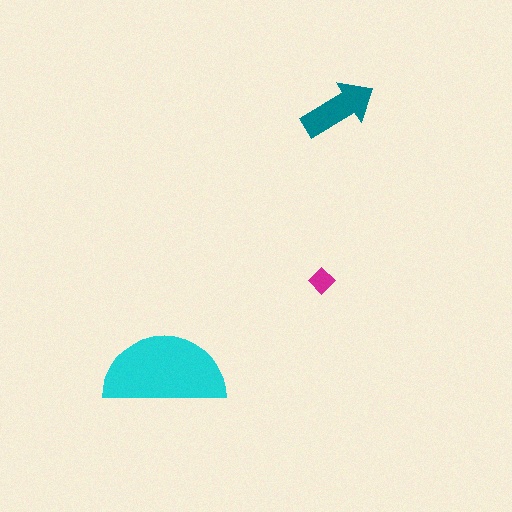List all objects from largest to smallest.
The cyan semicircle, the teal arrow, the magenta diamond.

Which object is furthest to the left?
The cyan semicircle is leftmost.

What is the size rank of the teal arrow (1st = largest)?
2nd.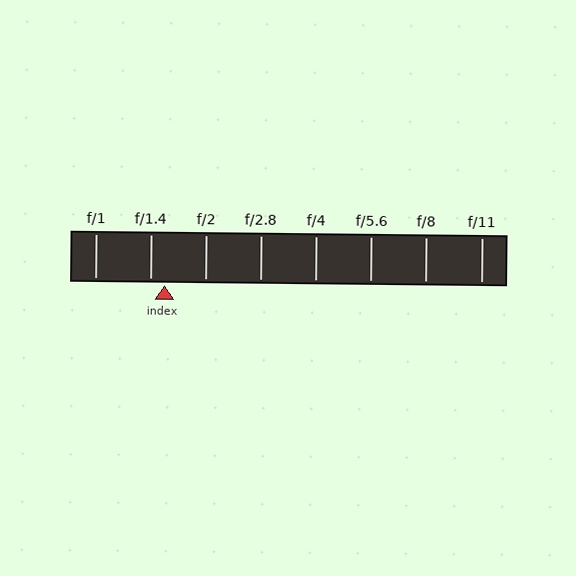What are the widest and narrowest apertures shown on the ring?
The widest aperture shown is f/1 and the narrowest is f/11.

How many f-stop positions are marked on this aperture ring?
There are 8 f-stop positions marked.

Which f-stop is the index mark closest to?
The index mark is closest to f/1.4.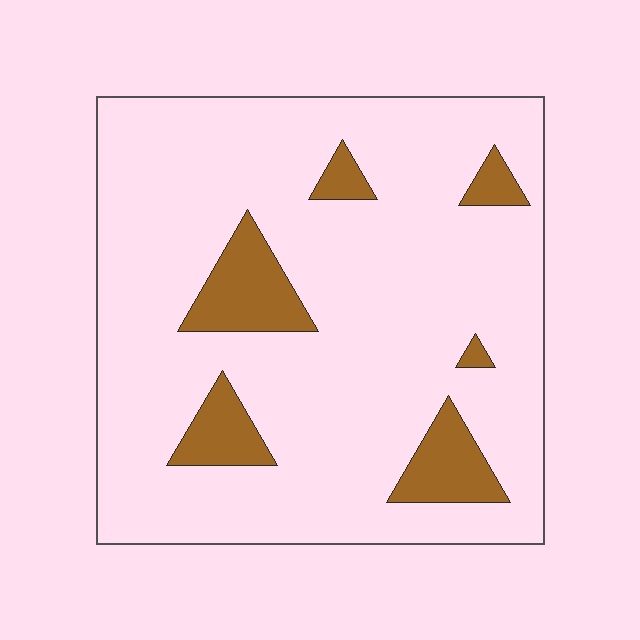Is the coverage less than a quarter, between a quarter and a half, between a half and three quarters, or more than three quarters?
Less than a quarter.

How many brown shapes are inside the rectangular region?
6.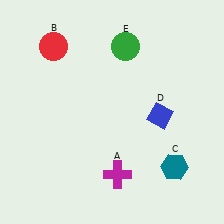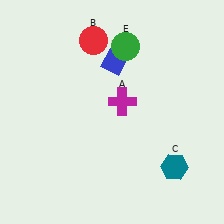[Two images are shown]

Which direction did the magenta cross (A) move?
The magenta cross (A) moved up.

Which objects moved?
The objects that moved are: the magenta cross (A), the red circle (B), the blue diamond (D).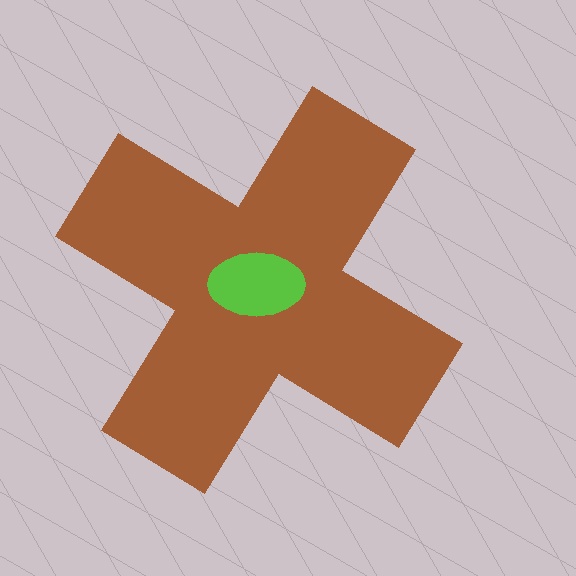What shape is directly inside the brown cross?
The lime ellipse.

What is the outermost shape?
The brown cross.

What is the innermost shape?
The lime ellipse.